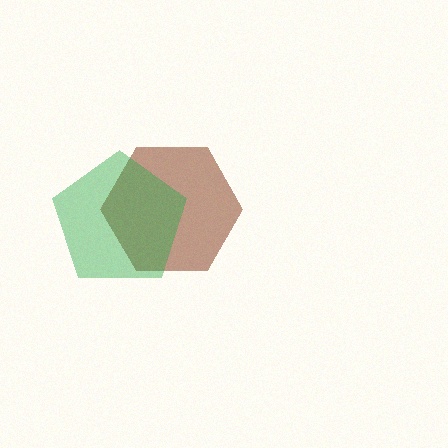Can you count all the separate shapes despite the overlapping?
Yes, there are 2 separate shapes.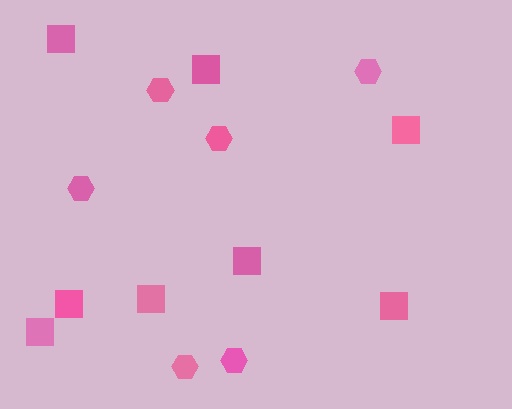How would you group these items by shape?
There are 2 groups: one group of squares (8) and one group of hexagons (6).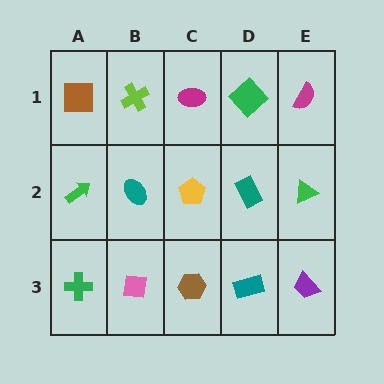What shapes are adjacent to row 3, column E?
A green triangle (row 2, column E), a teal rectangle (row 3, column D).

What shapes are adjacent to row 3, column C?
A yellow pentagon (row 2, column C), a pink square (row 3, column B), a teal rectangle (row 3, column D).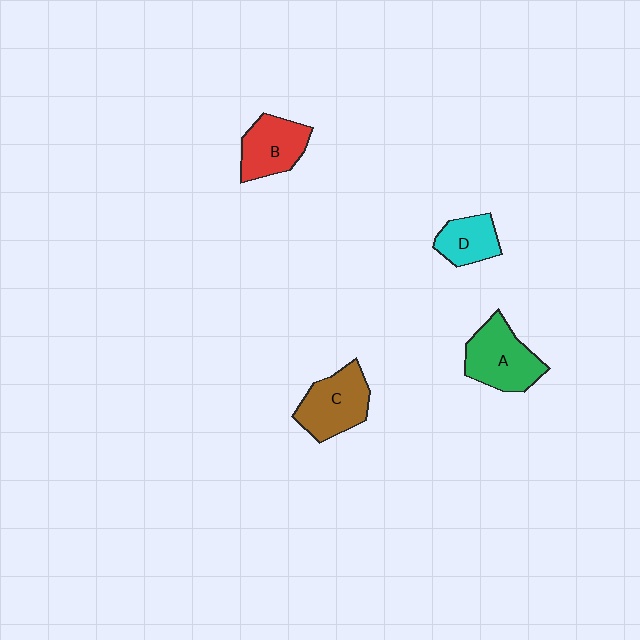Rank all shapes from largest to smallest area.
From largest to smallest: A (green), C (brown), B (red), D (cyan).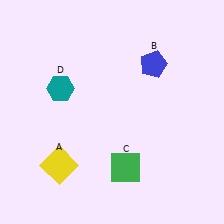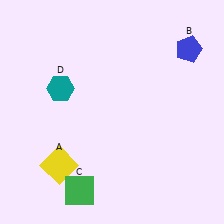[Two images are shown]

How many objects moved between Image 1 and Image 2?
2 objects moved between the two images.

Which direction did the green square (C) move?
The green square (C) moved left.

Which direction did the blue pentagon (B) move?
The blue pentagon (B) moved right.